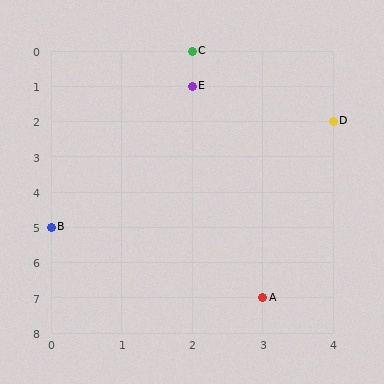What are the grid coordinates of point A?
Point A is at grid coordinates (3, 7).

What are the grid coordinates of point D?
Point D is at grid coordinates (4, 2).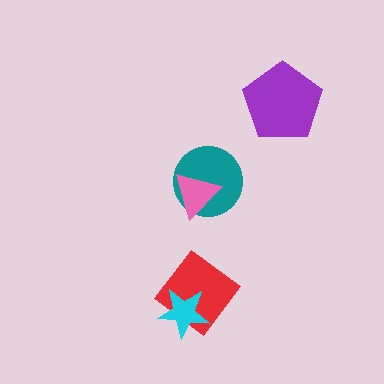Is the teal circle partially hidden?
Yes, it is partially covered by another shape.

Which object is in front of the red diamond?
The cyan star is in front of the red diamond.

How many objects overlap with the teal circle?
1 object overlaps with the teal circle.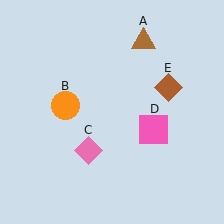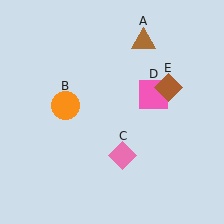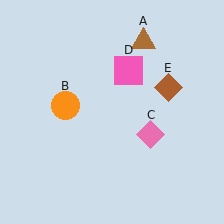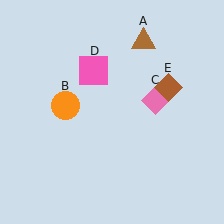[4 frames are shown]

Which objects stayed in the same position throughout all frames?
Brown triangle (object A) and orange circle (object B) and brown diamond (object E) remained stationary.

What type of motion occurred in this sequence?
The pink diamond (object C), pink square (object D) rotated counterclockwise around the center of the scene.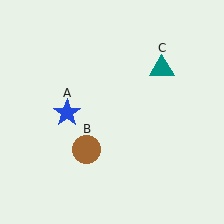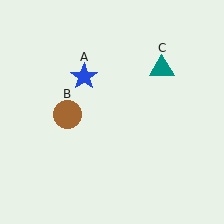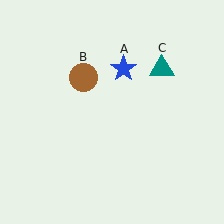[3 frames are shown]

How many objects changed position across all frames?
2 objects changed position: blue star (object A), brown circle (object B).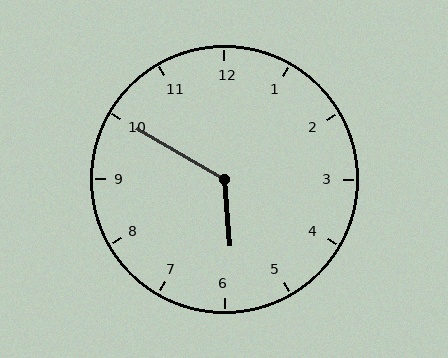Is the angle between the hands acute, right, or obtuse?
It is obtuse.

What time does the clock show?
5:50.